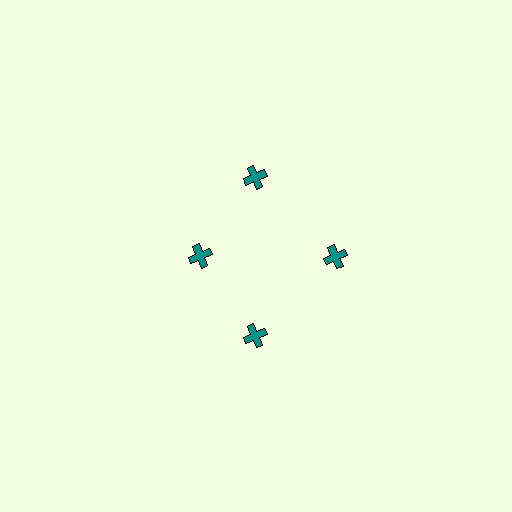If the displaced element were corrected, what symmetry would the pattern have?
It would have 4-fold rotational symmetry — the pattern would map onto itself every 90 degrees.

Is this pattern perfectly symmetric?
No. The 4 teal crosses are arranged in a ring, but one element near the 9 o'clock position is pulled inward toward the center, breaking the 4-fold rotational symmetry.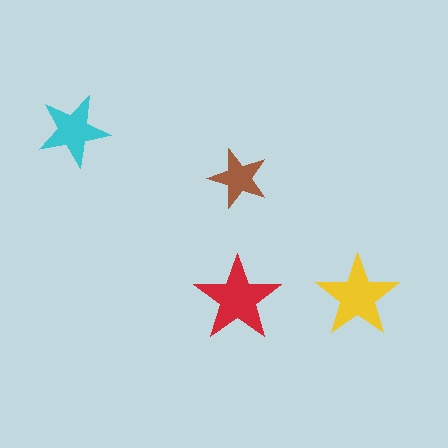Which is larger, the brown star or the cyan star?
The cyan one.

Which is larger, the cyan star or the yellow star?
The yellow one.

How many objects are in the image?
There are 4 objects in the image.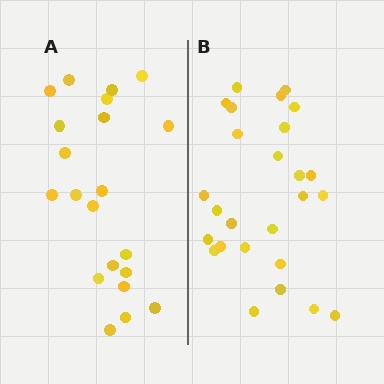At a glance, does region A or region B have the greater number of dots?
Region B (the right region) has more dots.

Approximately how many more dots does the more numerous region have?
Region B has about 5 more dots than region A.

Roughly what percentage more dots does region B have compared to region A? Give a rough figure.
About 25% more.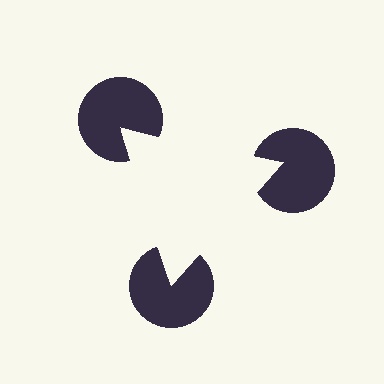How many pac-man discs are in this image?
There are 3 — one at each vertex of the illusory triangle.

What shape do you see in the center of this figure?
An illusory triangle — its edges are inferred from the aligned wedge cuts in the pac-man discs, not physically drawn.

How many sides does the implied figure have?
3 sides.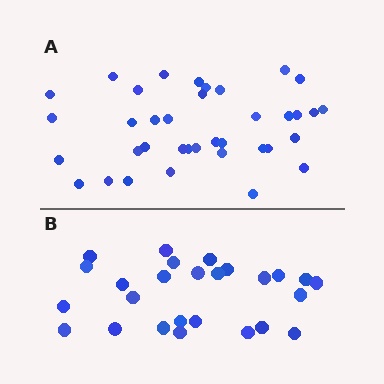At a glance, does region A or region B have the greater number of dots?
Region A (the top region) has more dots.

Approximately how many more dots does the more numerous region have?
Region A has roughly 12 or so more dots than region B.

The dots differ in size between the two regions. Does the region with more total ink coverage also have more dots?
No. Region B has more total ink coverage because its dots are larger, but region A actually contains more individual dots. Total area can be misleading — the number of items is what matters here.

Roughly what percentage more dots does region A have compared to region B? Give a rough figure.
About 40% more.